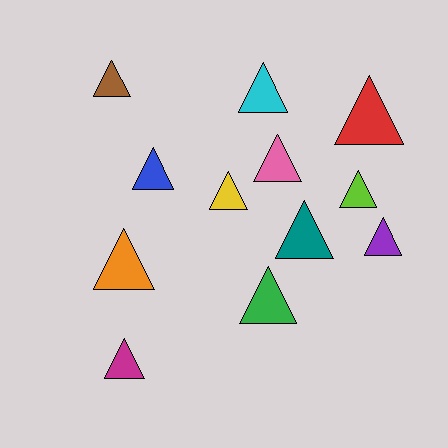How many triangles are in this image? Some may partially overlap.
There are 12 triangles.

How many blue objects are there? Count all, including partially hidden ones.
There is 1 blue object.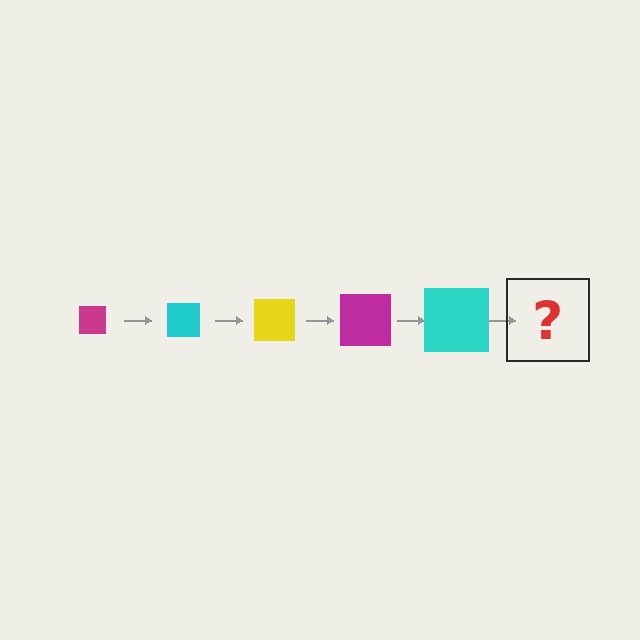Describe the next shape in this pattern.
It should be a yellow square, larger than the previous one.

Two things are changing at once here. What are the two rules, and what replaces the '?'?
The two rules are that the square grows larger each step and the color cycles through magenta, cyan, and yellow. The '?' should be a yellow square, larger than the previous one.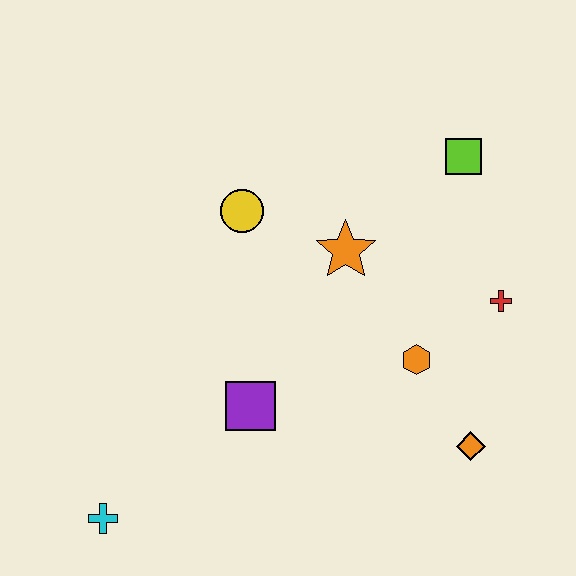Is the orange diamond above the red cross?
No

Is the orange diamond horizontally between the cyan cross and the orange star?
No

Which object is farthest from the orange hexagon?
The cyan cross is farthest from the orange hexagon.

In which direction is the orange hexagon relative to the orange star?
The orange hexagon is below the orange star.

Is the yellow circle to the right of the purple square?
No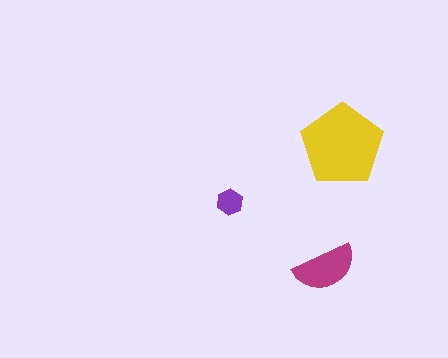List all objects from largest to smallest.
The yellow pentagon, the magenta semicircle, the purple hexagon.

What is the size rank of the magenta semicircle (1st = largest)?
2nd.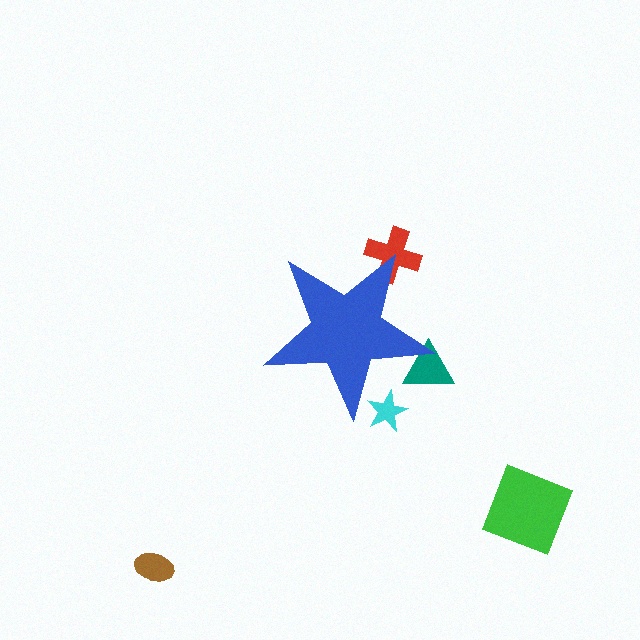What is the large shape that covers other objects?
A blue star.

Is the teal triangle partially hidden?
Yes, the teal triangle is partially hidden behind the blue star.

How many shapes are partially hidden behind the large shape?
3 shapes are partially hidden.